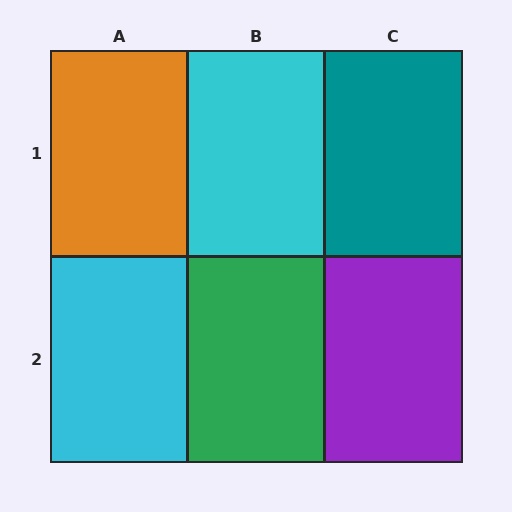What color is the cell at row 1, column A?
Orange.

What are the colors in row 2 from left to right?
Cyan, green, purple.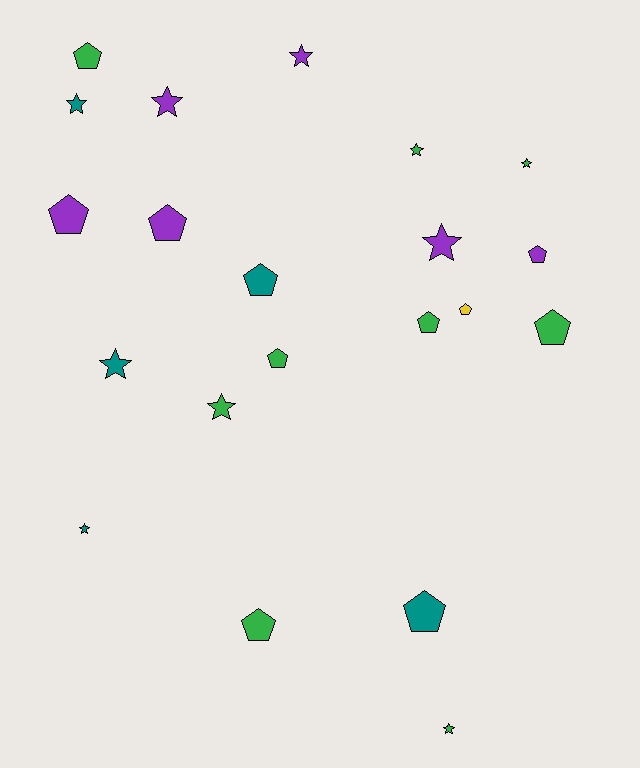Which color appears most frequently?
Green, with 9 objects.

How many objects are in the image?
There are 21 objects.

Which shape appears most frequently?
Pentagon, with 11 objects.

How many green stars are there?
There are 4 green stars.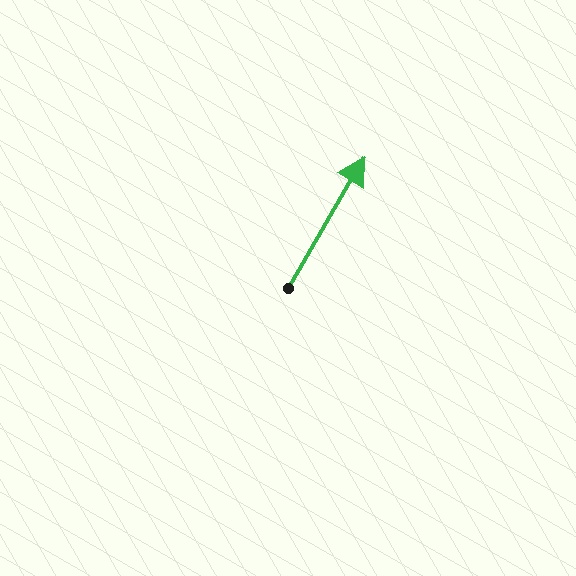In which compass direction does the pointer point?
Northeast.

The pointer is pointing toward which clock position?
Roughly 1 o'clock.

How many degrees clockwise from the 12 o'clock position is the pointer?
Approximately 30 degrees.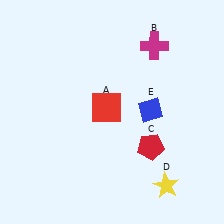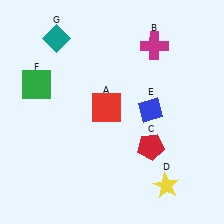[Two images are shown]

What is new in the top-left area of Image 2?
A green square (F) was added in the top-left area of Image 2.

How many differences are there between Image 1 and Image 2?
There are 2 differences between the two images.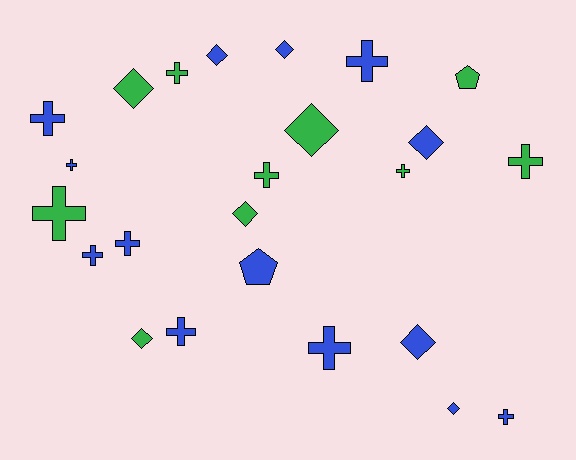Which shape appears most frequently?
Cross, with 13 objects.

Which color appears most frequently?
Blue, with 14 objects.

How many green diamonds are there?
There are 4 green diamonds.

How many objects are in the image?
There are 24 objects.